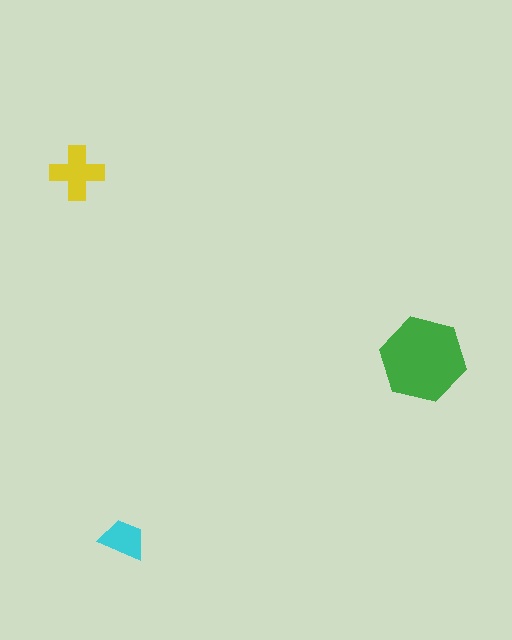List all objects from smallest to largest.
The cyan trapezoid, the yellow cross, the green hexagon.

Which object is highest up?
The yellow cross is topmost.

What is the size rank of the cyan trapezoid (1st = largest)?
3rd.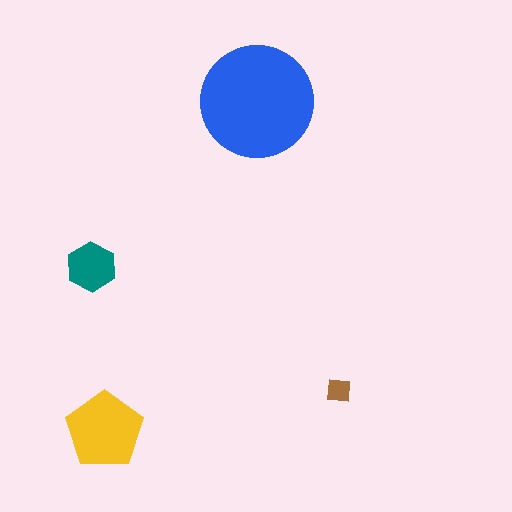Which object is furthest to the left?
The teal hexagon is leftmost.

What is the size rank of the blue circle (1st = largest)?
1st.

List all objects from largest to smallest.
The blue circle, the yellow pentagon, the teal hexagon, the brown square.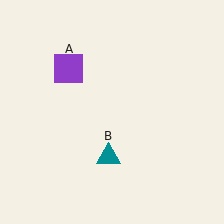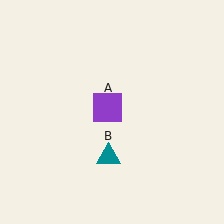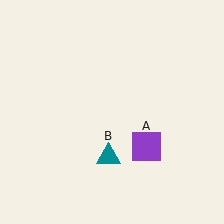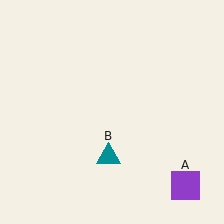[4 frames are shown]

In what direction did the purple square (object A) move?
The purple square (object A) moved down and to the right.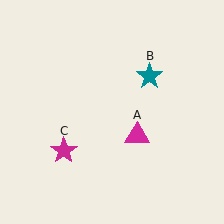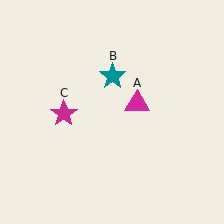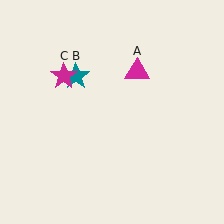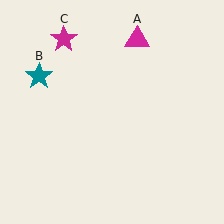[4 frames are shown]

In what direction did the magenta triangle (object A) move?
The magenta triangle (object A) moved up.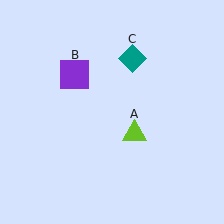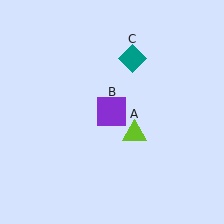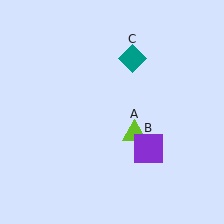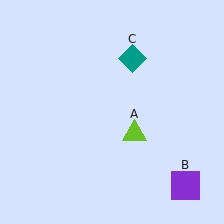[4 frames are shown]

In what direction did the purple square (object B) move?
The purple square (object B) moved down and to the right.